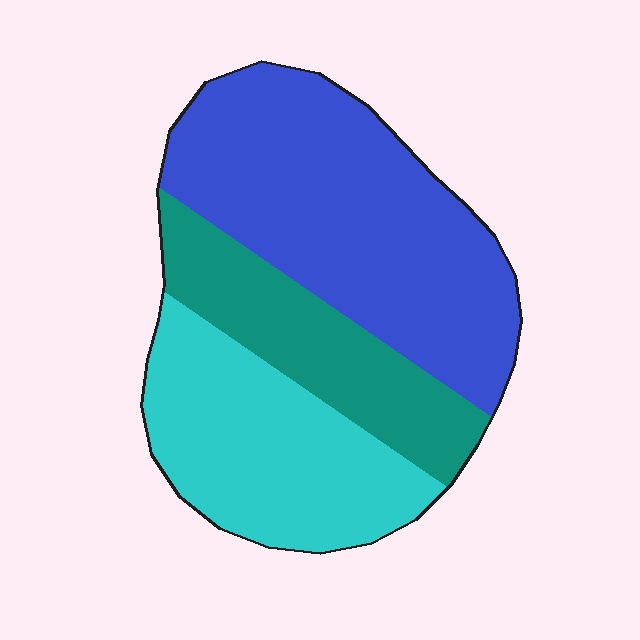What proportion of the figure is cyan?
Cyan covers 31% of the figure.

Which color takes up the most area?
Blue, at roughly 45%.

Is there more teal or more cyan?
Cyan.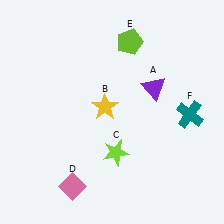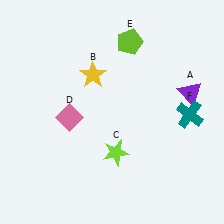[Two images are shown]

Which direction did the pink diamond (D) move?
The pink diamond (D) moved up.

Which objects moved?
The objects that moved are: the purple triangle (A), the yellow star (B), the pink diamond (D).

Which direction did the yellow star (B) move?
The yellow star (B) moved up.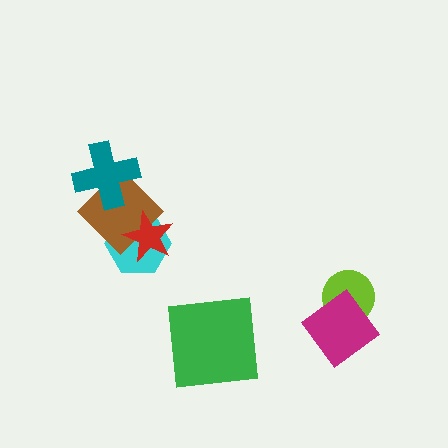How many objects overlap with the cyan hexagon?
2 objects overlap with the cyan hexagon.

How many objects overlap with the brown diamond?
3 objects overlap with the brown diamond.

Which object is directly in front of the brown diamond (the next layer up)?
The red star is directly in front of the brown diamond.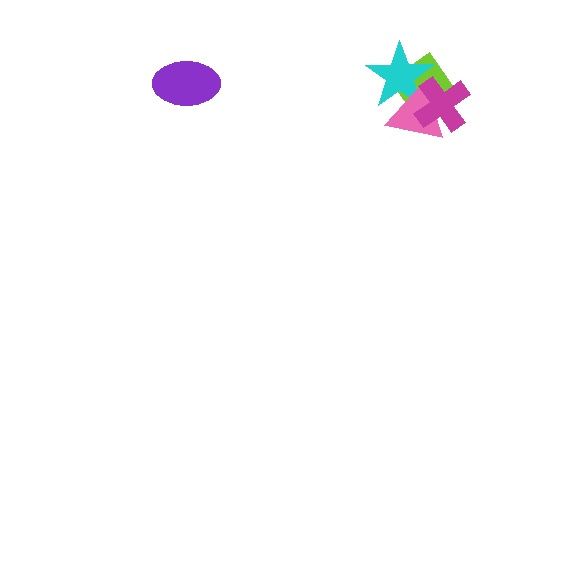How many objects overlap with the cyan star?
3 objects overlap with the cyan star.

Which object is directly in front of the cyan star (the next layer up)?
The pink triangle is directly in front of the cyan star.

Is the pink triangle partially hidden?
Yes, it is partially covered by another shape.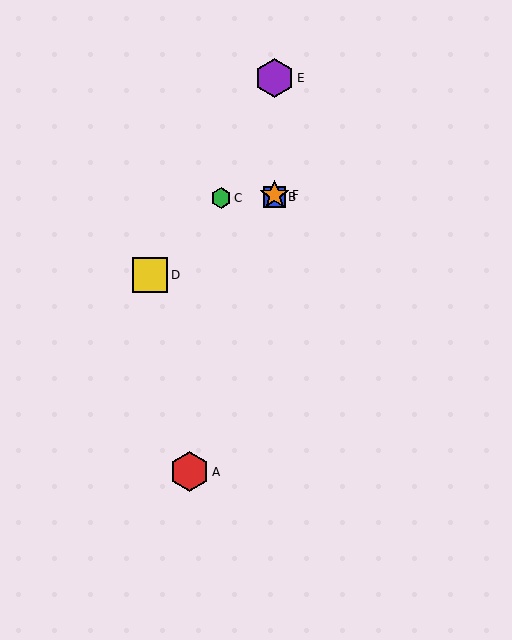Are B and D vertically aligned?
No, B is at x≈275 and D is at x≈150.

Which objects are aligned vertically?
Objects B, E, F are aligned vertically.